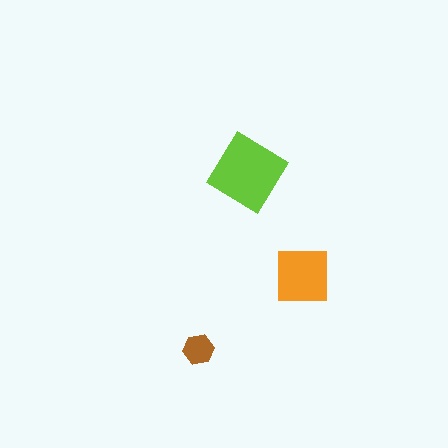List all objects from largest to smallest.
The lime diamond, the orange square, the brown hexagon.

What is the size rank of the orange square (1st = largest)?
2nd.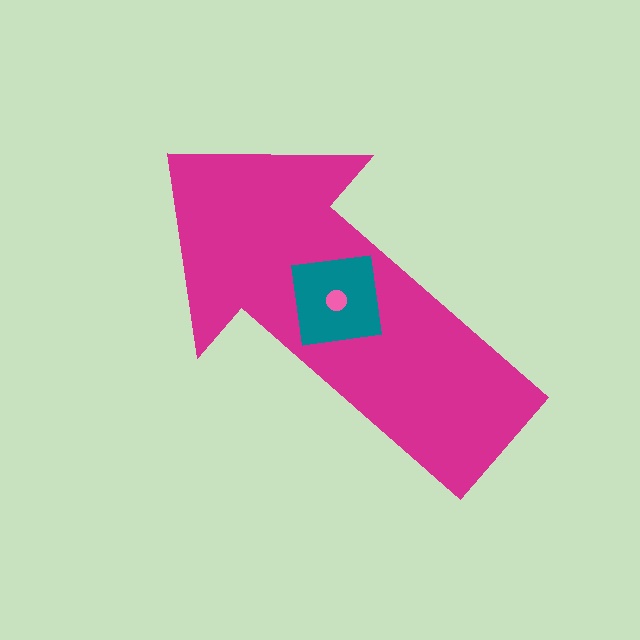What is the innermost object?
The pink circle.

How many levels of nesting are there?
3.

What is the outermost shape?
The magenta arrow.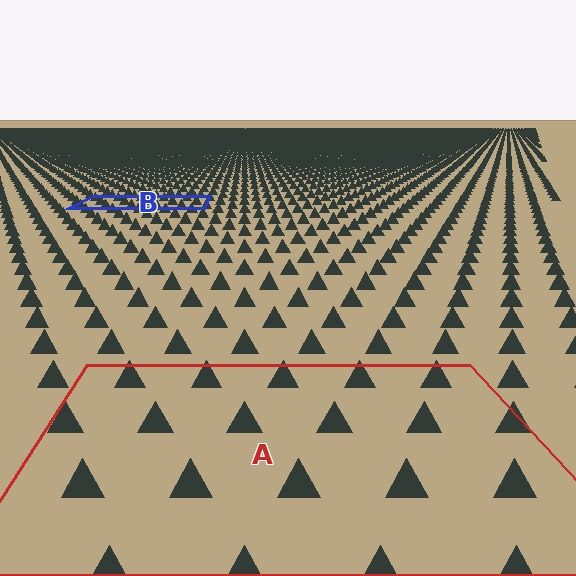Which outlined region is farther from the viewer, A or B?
Region B is farther from the viewer — the texture elements inside it appear smaller and more densely packed.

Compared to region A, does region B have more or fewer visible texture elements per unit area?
Region B has more texture elements per unit area — they are packed more densely because it is farther away.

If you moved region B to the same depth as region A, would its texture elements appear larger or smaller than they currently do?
They would appear larger. At a closer depth, the same texture elements are projected at a bigger on-screen size.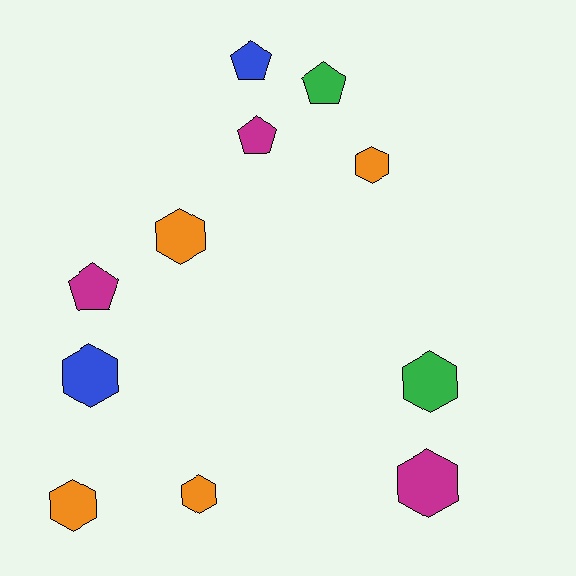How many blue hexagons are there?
There is 1 blue hexagon.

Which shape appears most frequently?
Hexagon, with 7 objects.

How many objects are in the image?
There are 11 objects.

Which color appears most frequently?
Orange, with 4 objects.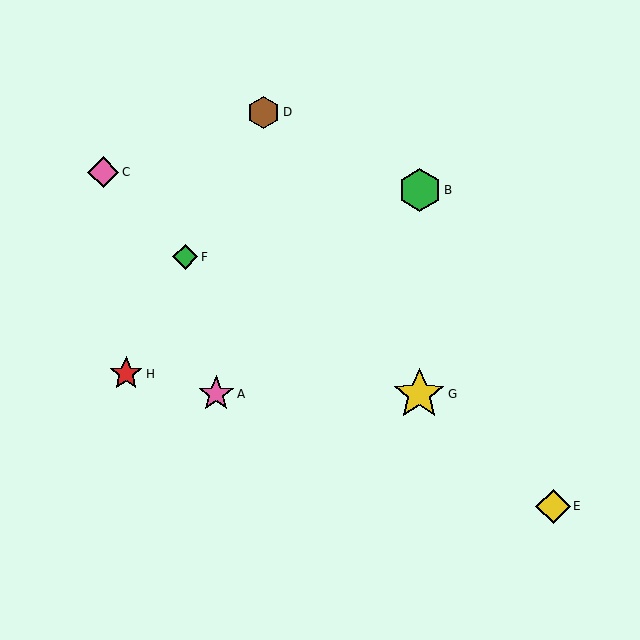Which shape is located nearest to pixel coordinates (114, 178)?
The pink diamond (labeled C) at (103, 172) is nearest to that location.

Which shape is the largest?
The yellow star (labeled G) is the largest.